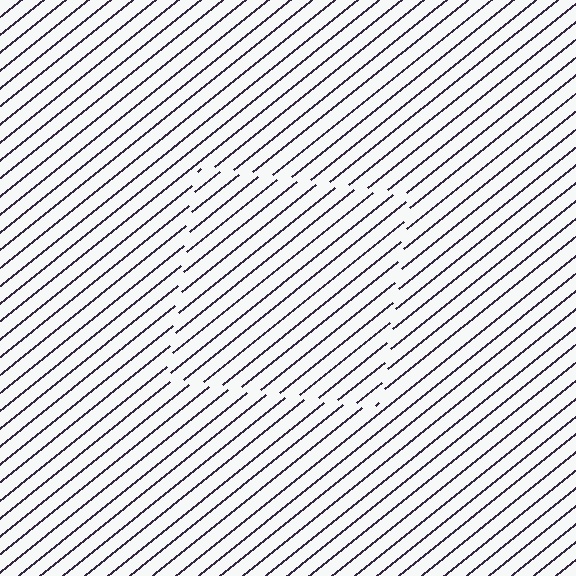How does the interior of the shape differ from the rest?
The interior of the shape contains the same grating, shifted by half a period — the contour is defined by the phase discontinuity where line-ends from the inner and outer gratings abut.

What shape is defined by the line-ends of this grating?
An illusory square. The interior of the shape contains the same grating, shifted by half a period — the contour is defined by the phase discontinuity where line-ends from the inner and outer gratings abut.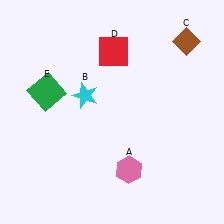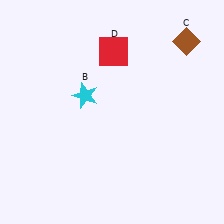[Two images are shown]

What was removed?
The green square (E), the pink hexagon (A) were removed in Image 2.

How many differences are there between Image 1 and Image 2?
There are 2 differences between the two images.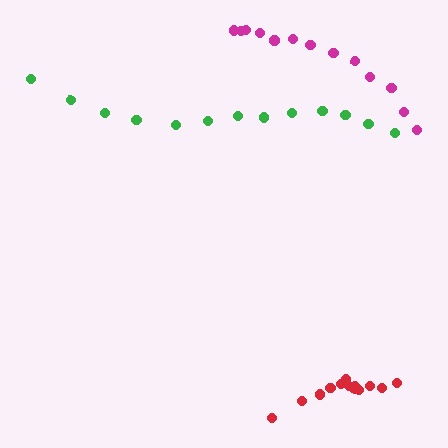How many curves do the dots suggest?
There are 3 distinct paths.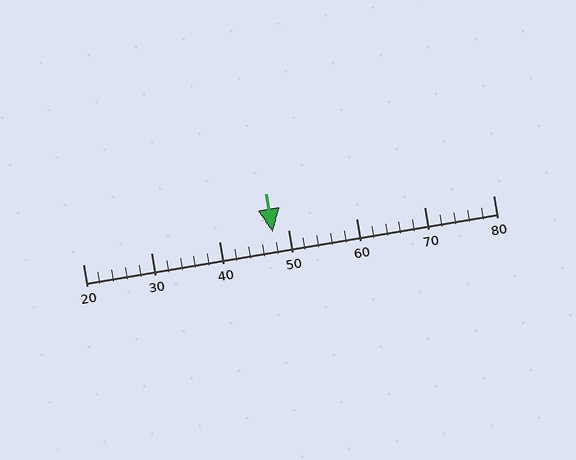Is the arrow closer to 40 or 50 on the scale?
The arrow is closer to 50.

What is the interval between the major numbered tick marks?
The major tick marks are spaced 10 units apart.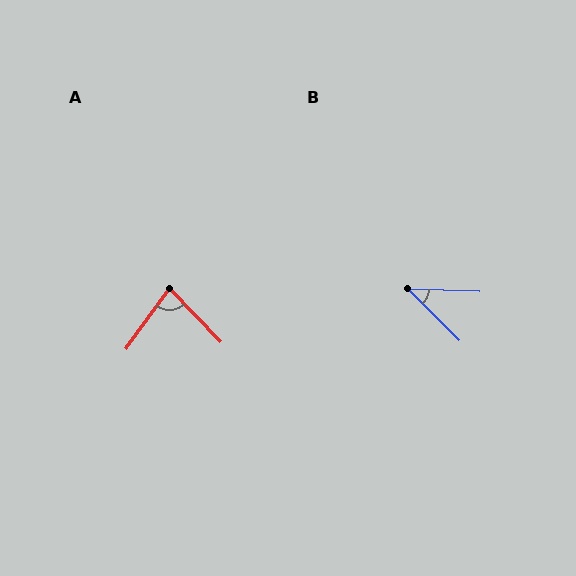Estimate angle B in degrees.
Approximately 43 degrees.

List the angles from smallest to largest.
B (43°), A (80°).